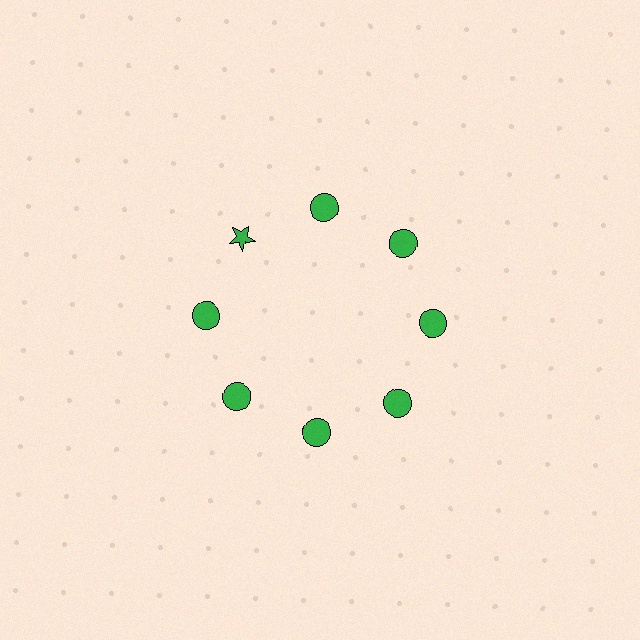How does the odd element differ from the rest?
It has a different shape: star instead of circle.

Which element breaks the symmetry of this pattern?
The green star at roughly the 10 o'clock position breaks the symmetry. All other shapes are green circles.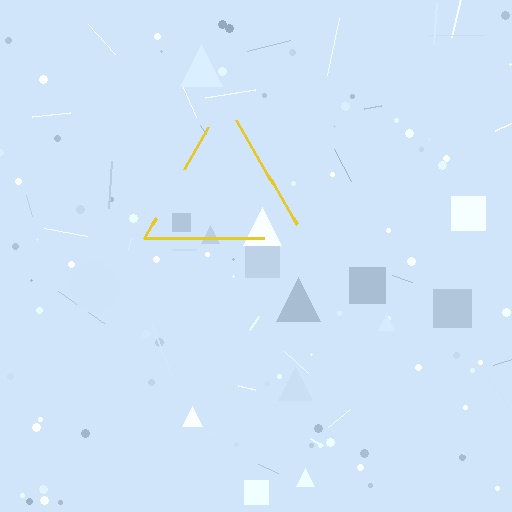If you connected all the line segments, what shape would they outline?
They would outline a triangle.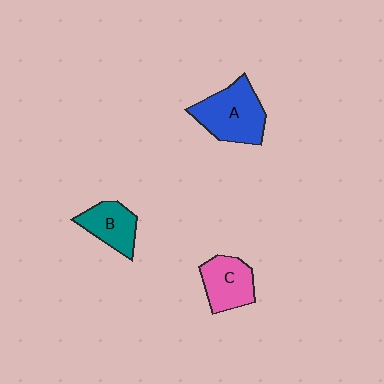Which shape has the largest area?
Shape A (blue).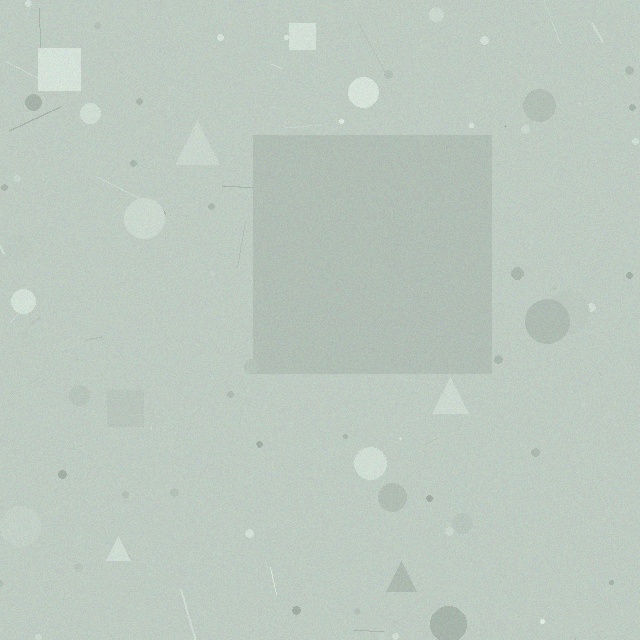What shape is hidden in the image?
A square is hidden in the image.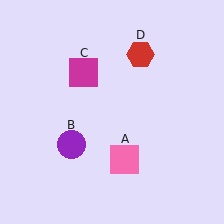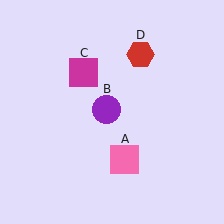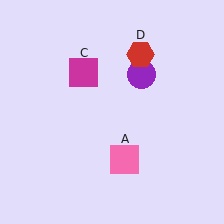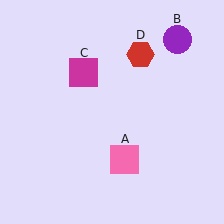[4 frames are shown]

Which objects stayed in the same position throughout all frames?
Pink square (object A) and magenta square (object C) and red hexagon (object D) remained stationary.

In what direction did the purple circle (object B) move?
The purple circle (object B) moved up and to the right.